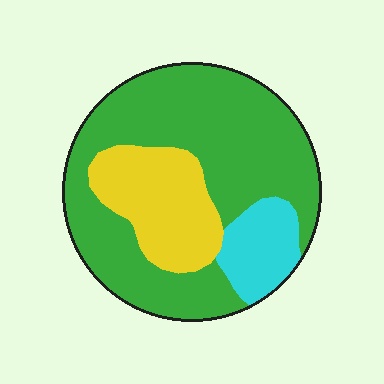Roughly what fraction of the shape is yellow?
Yellow covers about 20% of the shape.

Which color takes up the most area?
Green, at roughly 65%.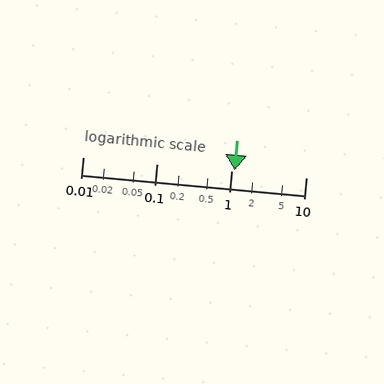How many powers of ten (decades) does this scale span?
The scale spans 3 decades, from 0.01 to 10.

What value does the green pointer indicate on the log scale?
The pointer indicates approximately 1.1.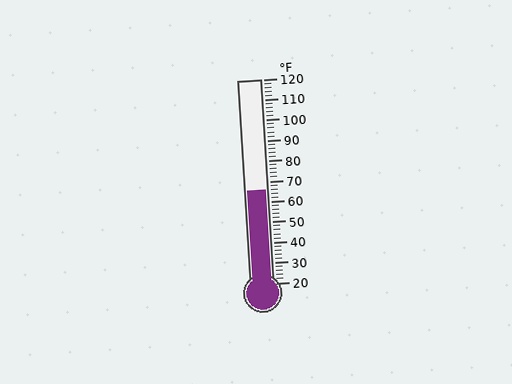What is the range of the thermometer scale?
The thermometer scale ranges from 20°F to 120°F.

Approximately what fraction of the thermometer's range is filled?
The thermometer is filled to approximately 45% of its range.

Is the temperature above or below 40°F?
The temperature is above 40°F.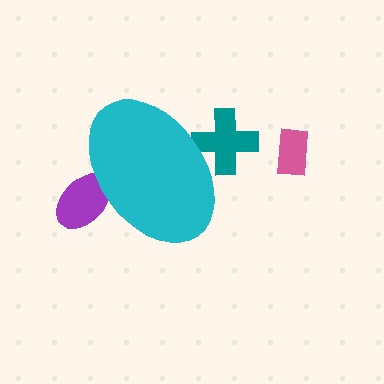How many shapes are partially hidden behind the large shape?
2 shapes are partially hidden.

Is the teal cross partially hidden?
Yes, the teal cross is partially hidden behind the cyan ellipse.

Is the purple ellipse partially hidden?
Yes, the purple ellipse is partially hidden behind the cyan ellipse.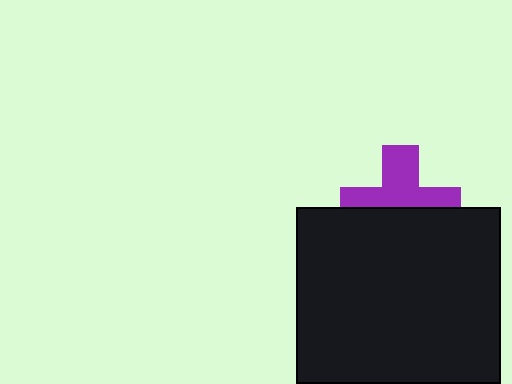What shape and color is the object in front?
The object in front is a black rectangle.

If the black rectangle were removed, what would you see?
You would see the complete purple cross.